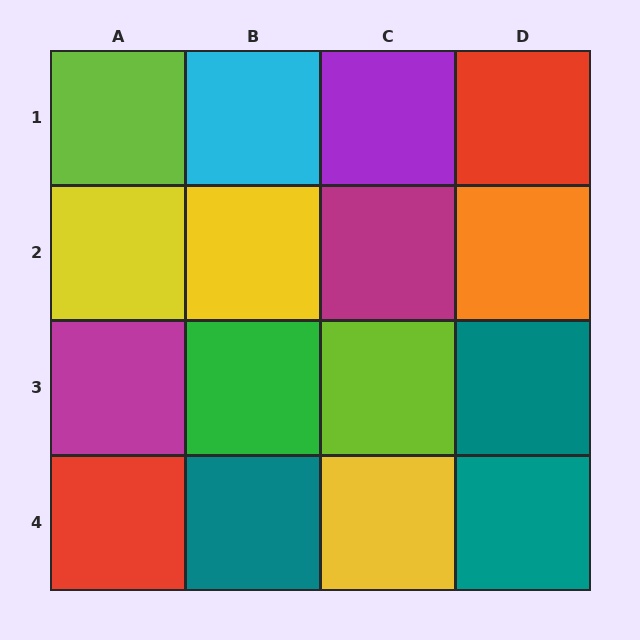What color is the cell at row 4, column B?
Teal.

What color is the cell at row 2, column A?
Yellow.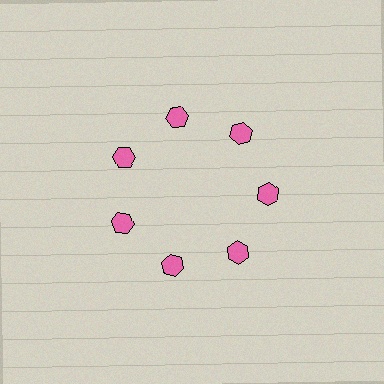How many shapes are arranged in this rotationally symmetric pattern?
There are 7 shapes, arranged in 7 groups of 1.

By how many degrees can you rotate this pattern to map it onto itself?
The pattern maps onto itself every 51 degrees of rotation.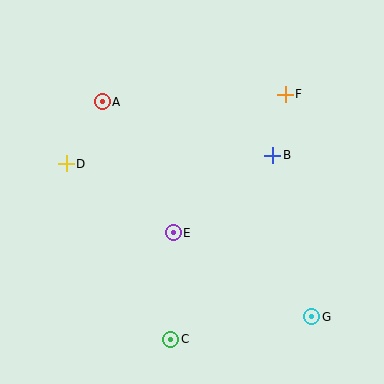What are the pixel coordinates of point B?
Point B is at (273, 155).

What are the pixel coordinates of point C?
Point C is at (171, 339).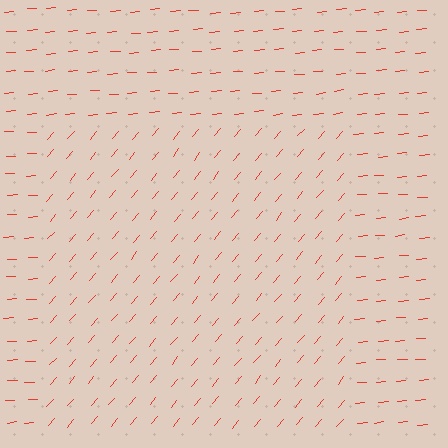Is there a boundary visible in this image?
Yes, there is a texture boundary formed by a change in line orientation.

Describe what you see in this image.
The image is filled with small red line segments. A rectangle region in the image has lines oriented differently from the surrounding lines, creating a visible texture boundary.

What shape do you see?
I see a rectangle.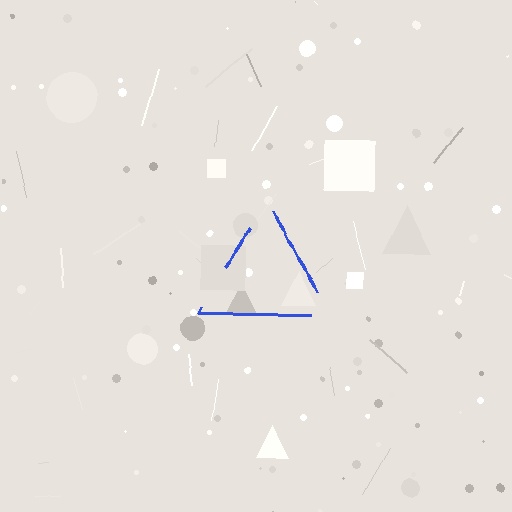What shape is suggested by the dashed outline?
The dashed outline suggests a triangle.